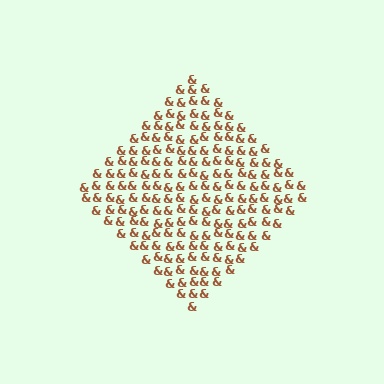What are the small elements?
The small elements are ampersands.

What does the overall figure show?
The overall figure shows a diamond.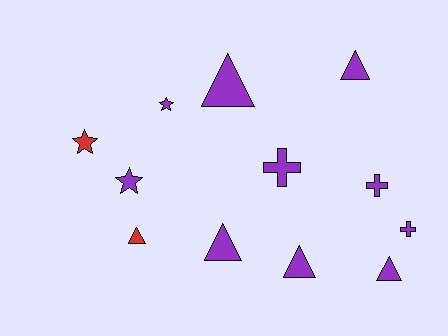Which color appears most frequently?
Purple, with 10 objects.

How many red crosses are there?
There are no red crosses.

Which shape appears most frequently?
Triangle, with 6 objects.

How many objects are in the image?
There are 12 objects.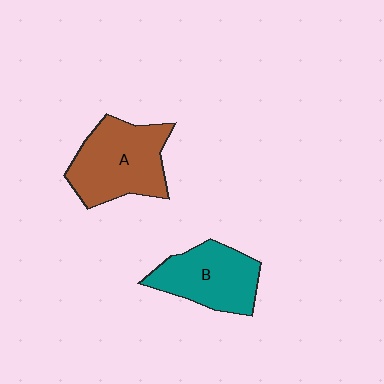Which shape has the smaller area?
Shape B (teal).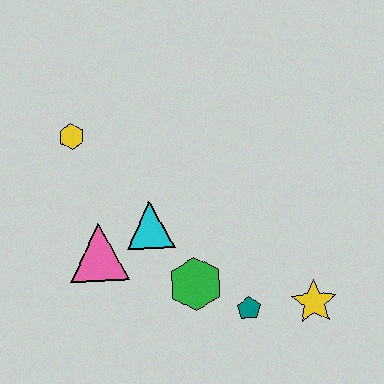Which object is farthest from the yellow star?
The yellow hexagon is farthest from the yellow star.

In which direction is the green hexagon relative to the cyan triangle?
The green hexagon is below the cyan triangle.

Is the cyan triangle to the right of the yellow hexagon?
Yes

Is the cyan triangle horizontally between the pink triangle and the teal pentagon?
Yes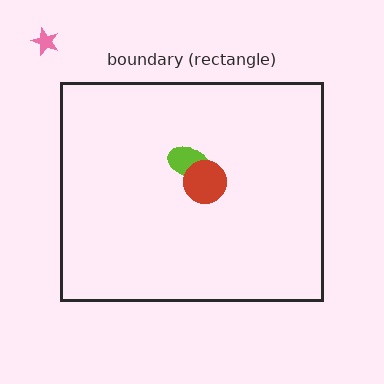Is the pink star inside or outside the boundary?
Outside.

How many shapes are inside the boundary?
2 inside, 1 outside.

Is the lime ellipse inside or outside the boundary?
Inside.